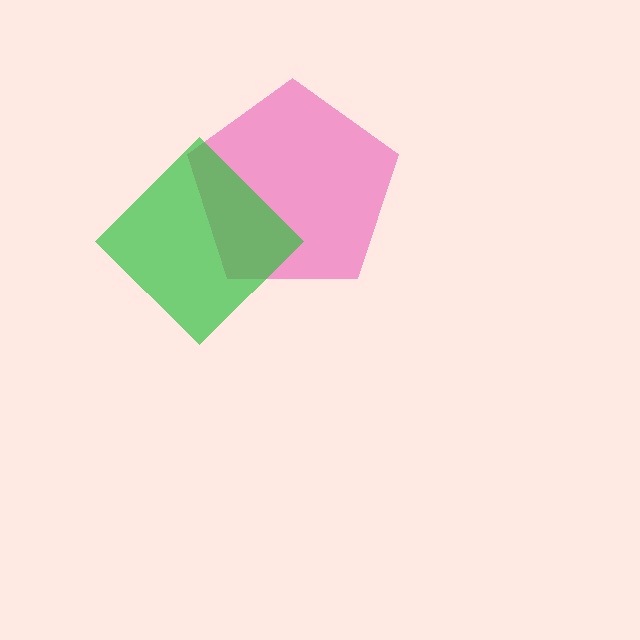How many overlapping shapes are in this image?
There are 2 overlapping shapes in the image.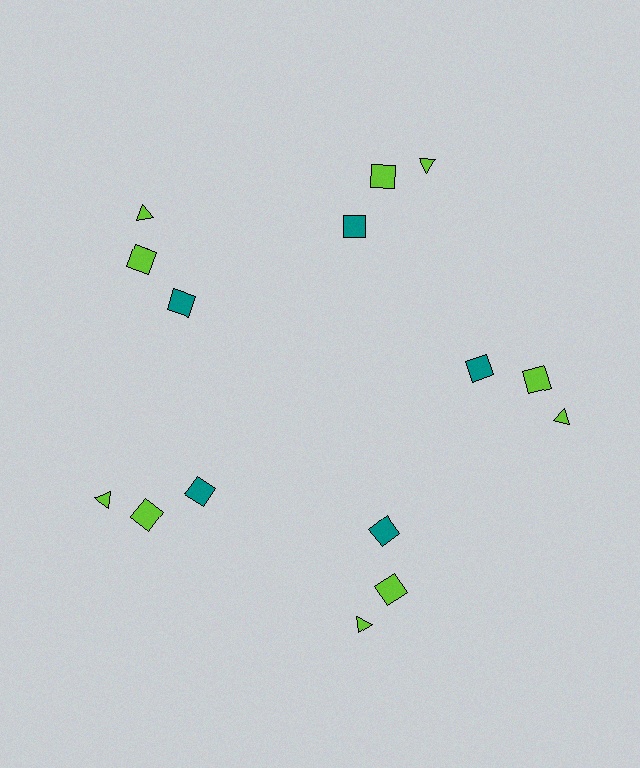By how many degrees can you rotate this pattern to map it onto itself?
The pattern maps onto itself every 72 degrees of rotation.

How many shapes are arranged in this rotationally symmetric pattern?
There are 15 shapes, arranged in 5 groups of 3.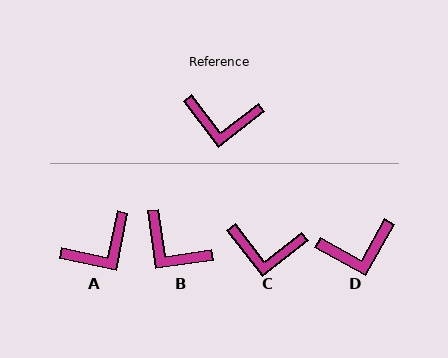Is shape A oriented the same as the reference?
No, it is off by about 41 degrees.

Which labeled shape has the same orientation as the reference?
C.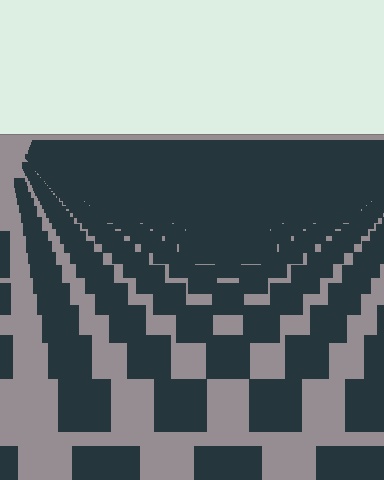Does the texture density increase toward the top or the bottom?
Density increases toward the top.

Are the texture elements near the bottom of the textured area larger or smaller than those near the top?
Larger. Near the bottom, elements are closer to the viewer and appear at a bigger on-screen size.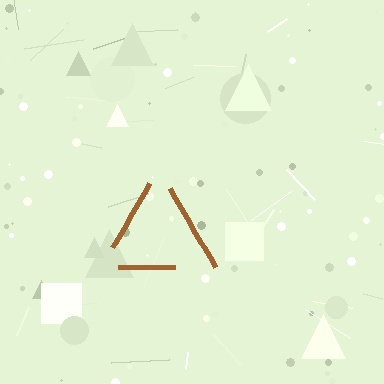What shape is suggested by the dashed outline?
The dashed outline suggests a triangle.